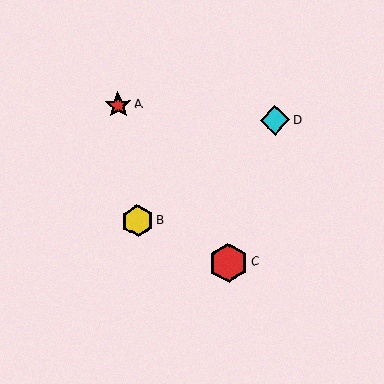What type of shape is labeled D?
Shape D is a cyan diamond.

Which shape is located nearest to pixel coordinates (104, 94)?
The red star (labeled A) at (118, 105) is nearest to that location.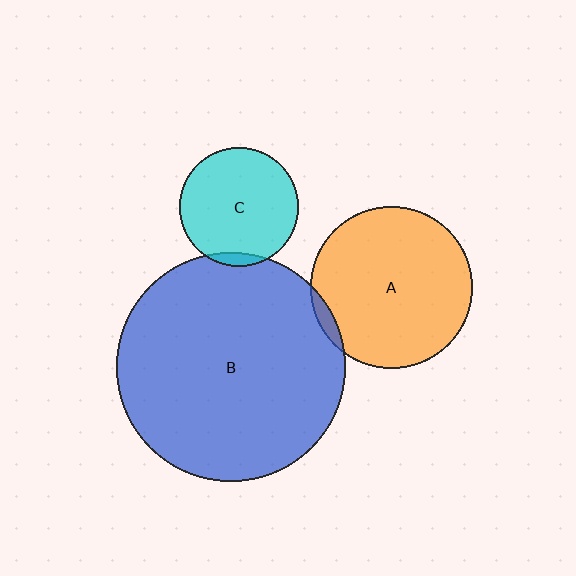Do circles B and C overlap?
Yes.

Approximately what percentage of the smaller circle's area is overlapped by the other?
Approximately 5%.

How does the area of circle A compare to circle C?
Approximately 1.8 times.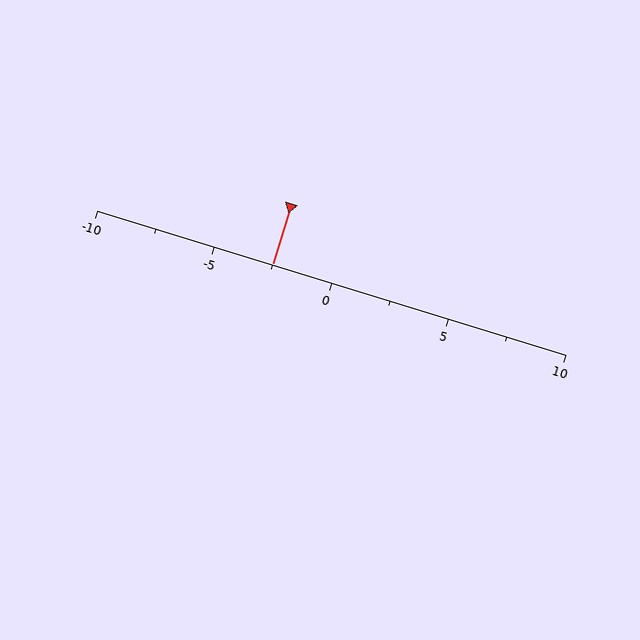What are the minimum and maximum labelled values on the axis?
The axis runs from -10 to 10.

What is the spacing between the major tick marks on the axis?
The major ticks are spaced 5 apart.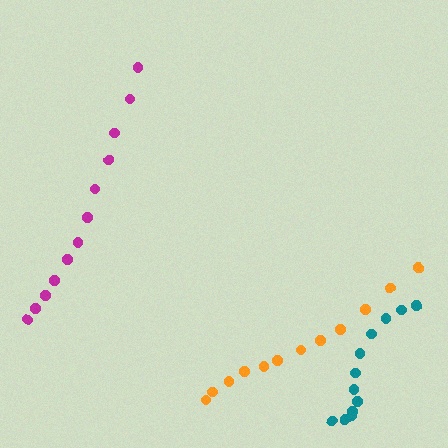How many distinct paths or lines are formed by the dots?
There are 3 distinct paths.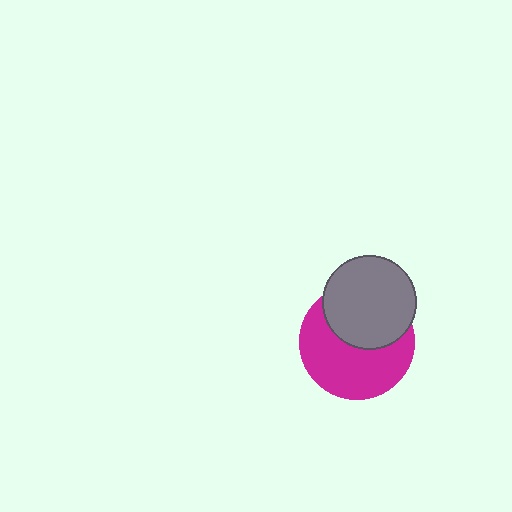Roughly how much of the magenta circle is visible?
About half of it is visible (roughly 58%).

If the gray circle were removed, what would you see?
You would see the complete magenta circle.